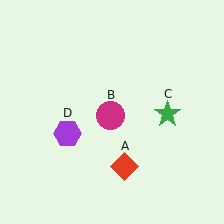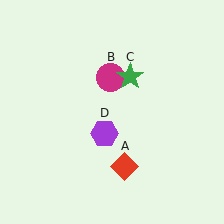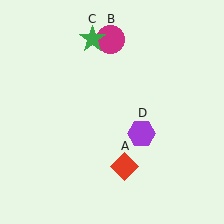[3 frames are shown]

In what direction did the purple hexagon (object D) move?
The purple hexagon (object D) moved right.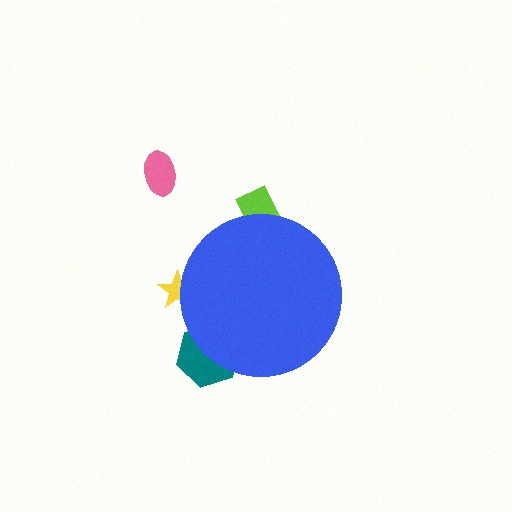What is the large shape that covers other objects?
A blue circle.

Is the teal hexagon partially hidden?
Yes, the teal hexagon is partially hidden behind the blue circle.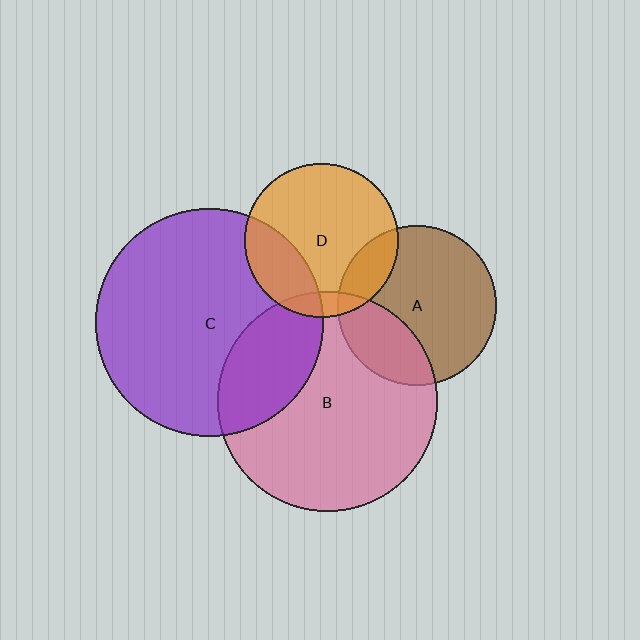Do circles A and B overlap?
Yes.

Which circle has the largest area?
Circle C (purple).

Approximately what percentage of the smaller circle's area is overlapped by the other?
Approximately 25%.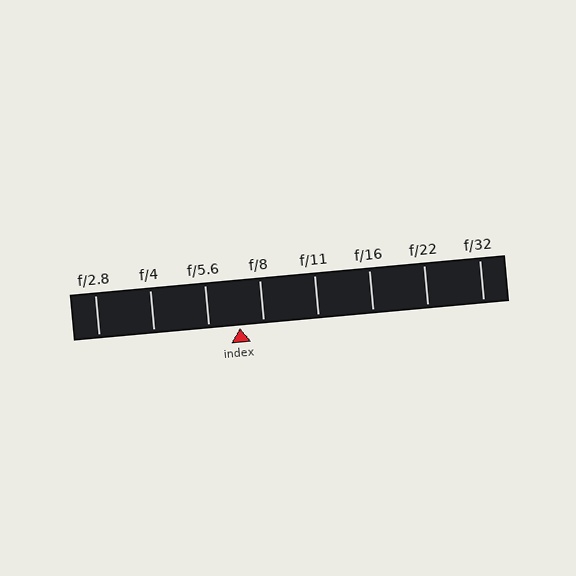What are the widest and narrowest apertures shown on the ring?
The widest aperture shown is f/2.8 and the narrowest is f/32.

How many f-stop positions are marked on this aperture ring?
There are 8 f-stop positions marked.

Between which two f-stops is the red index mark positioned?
The index mark is between f/5.6 and f/8.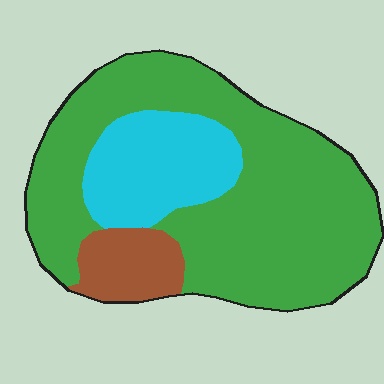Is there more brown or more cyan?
Cyan.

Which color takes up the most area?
Green, at roughly 70%.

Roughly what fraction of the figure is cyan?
Cyan covers 21% of the figure.